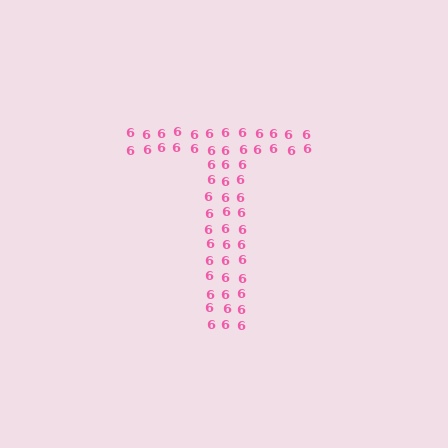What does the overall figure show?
The overall figure shows the letter T.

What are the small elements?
The small elements are digit 6's.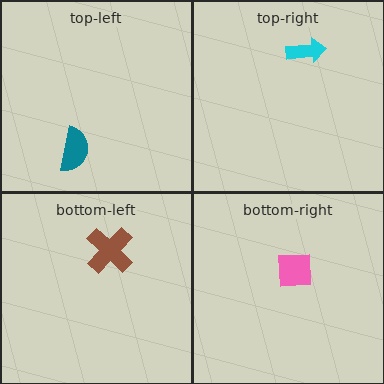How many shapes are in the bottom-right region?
1.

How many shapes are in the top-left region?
1.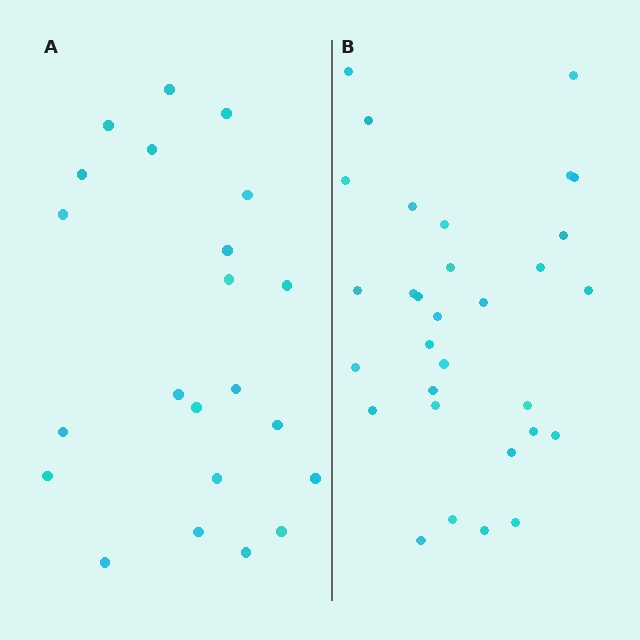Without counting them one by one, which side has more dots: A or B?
Region B (the right region) has more dots.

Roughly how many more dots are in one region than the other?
Region B has roughly 8 or so more dots than region A.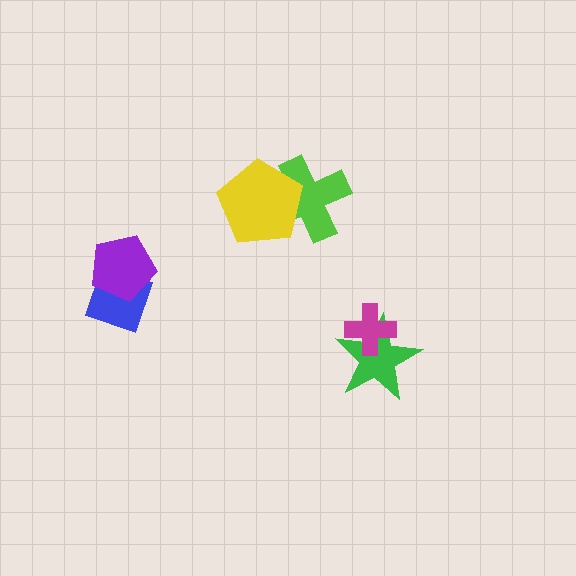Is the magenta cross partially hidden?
No, no other shape covers it.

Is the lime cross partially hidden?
Yes, it is partially covered by another shape.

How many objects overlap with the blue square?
1 object overlaps with the blue square.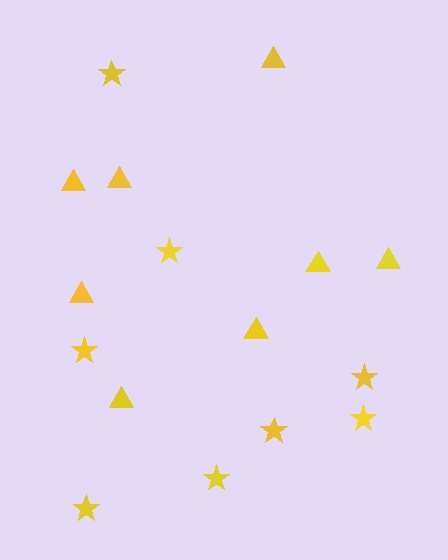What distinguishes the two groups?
There are 2 groups: one group of stars (8) and one group of triangles (8).